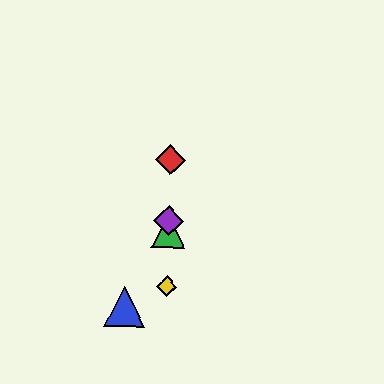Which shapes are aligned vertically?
The red diamond, the green triangle, the yellow diamond, the purple diamond are aligned vertically.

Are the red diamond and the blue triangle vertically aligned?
No, the red diamond is at x≈170 and the blue triangle is at x≈125.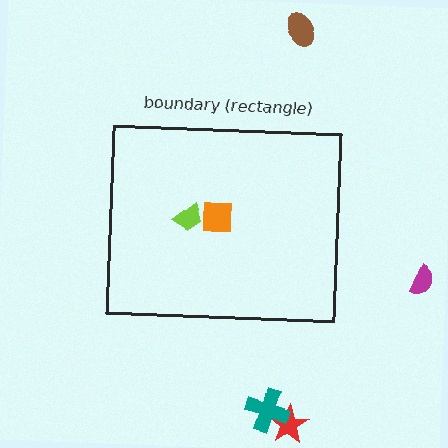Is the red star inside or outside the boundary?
Outside.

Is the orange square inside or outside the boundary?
Inside.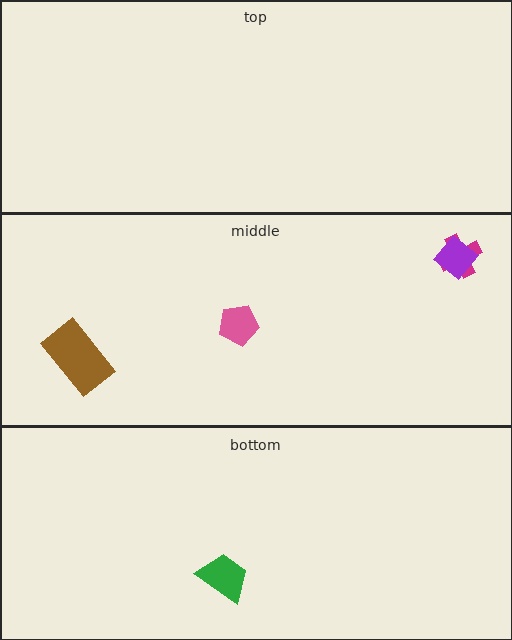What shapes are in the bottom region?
The green trapezoid.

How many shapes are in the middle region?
4.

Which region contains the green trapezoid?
The bottom region.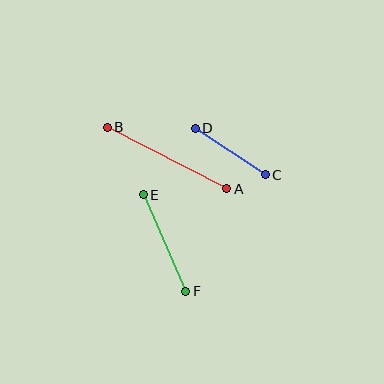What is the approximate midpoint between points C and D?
The midpoint is at approximately (230, 151) pixels.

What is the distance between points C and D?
The distance is approximately 84 pixels.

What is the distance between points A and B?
The distance is approximately 135 pixels.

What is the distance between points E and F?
The distance is approximately 106 pixels.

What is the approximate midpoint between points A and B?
The midpoint is at approximately (167, 158) pixels.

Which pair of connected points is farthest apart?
Points A and B are farthest apart.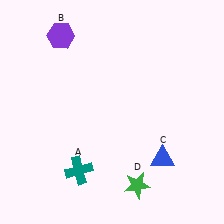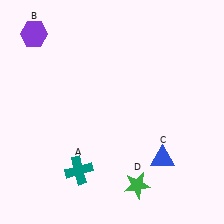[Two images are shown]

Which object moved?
The purple hexagon (B) moved left.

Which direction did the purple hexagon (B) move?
The purple hexagon (B) moved left.